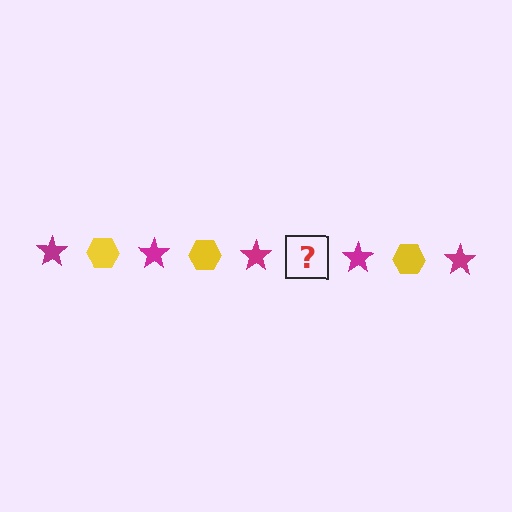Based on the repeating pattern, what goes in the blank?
The blank should be a yellow hexagon.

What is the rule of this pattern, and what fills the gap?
The rule is that the pattern alternates between magenta star and yellow hexagon. The gap should be filled with a yellow hexagon.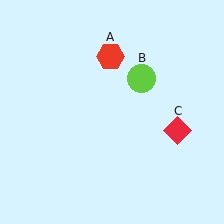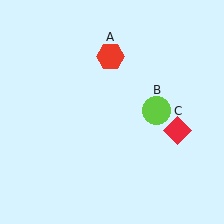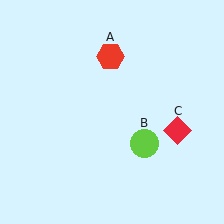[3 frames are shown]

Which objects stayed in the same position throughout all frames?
Red hexagon (object A) and red diamond (object C) remained stationary.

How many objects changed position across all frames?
1 object changed position: lime circle (object B).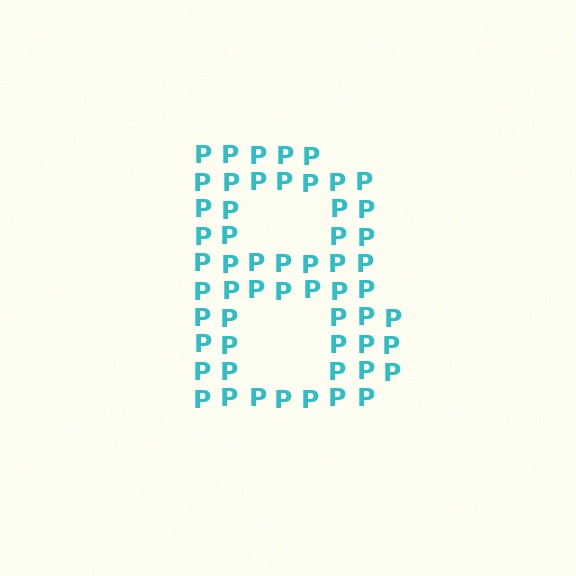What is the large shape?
The large shape is the letter B.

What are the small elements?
The small elements are letter P's.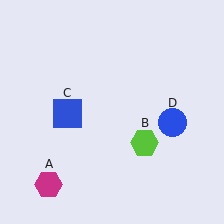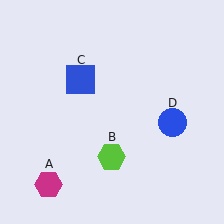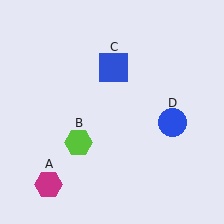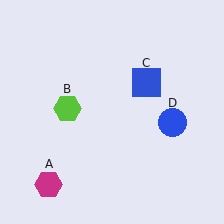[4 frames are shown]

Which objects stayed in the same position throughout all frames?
Magenta hexagon (object A) and blue circle (object D) remained stationary.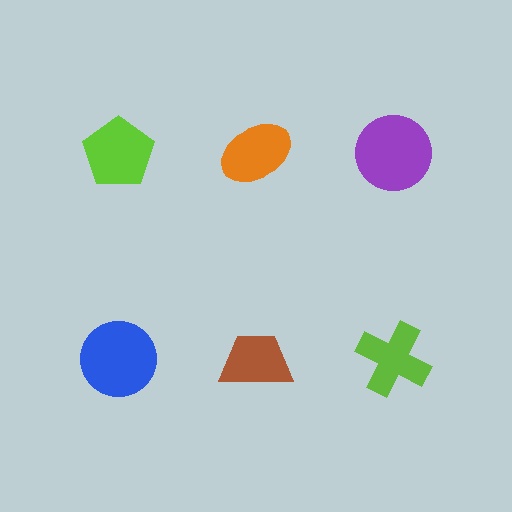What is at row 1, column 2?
An orange ellipse.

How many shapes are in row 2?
3 shapes.